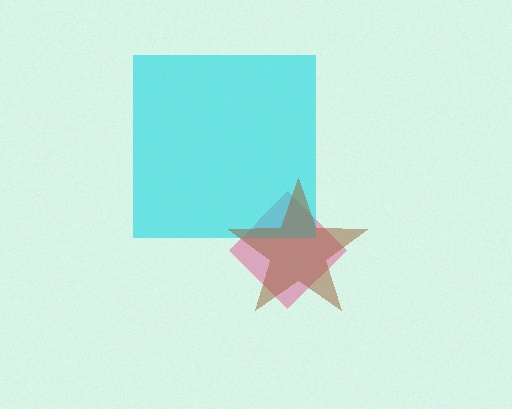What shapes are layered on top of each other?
The layered shapes are: a pink diamond, a cyan square, a brown star.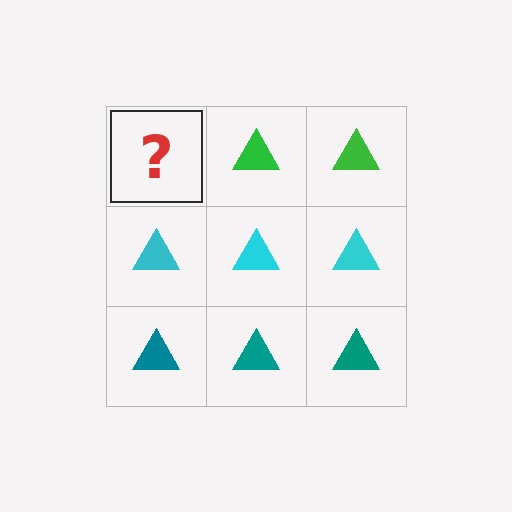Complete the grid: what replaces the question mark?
The question mark should be replaced with a green triangle.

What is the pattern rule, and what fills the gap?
The rule is that each row has a consistent color. The gap should be filled with a green triangle.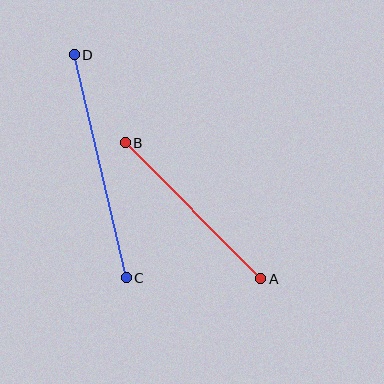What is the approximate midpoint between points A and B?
The midpoint is at approximately (193, 211) pixels.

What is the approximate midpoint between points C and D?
The midpoint is at approximately (100, 166) pixels.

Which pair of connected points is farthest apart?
Points C and D are farthest apart.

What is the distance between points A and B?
The distance is approximately 192 pixels.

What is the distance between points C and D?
The distance is approximately 229 pixels.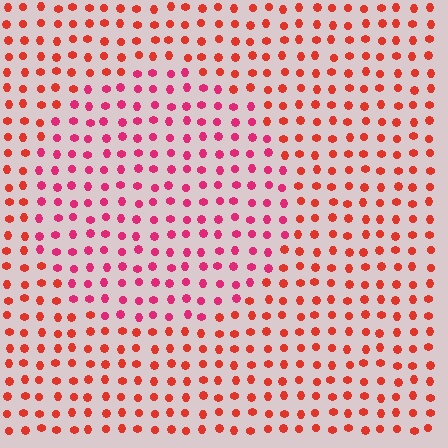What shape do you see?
I see a circle.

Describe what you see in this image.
The image is filled with small red elements in a uniform arrangement. A circle-shaped region is visible where the elements are tinted to a slightly different hue, forming a subtle color boundary.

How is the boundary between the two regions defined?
The boundary is defined purely by a slight shift in hue (about 30 degrees). Spacing, size, and orientation are identical on both sides.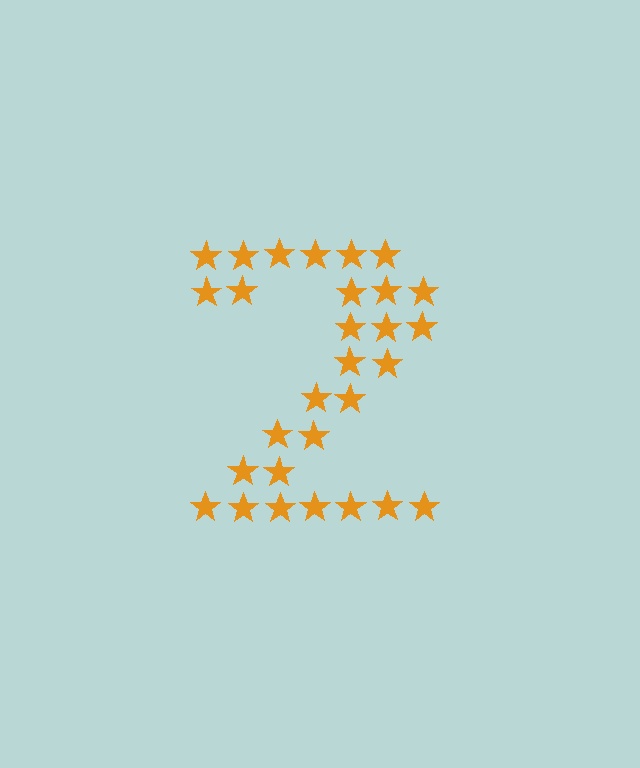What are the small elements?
The small elements are stars.